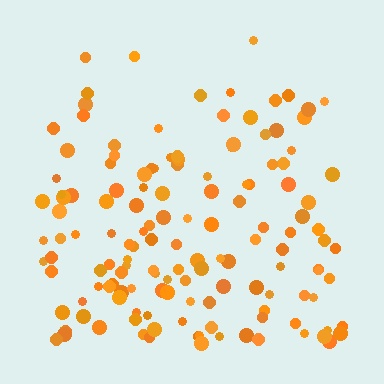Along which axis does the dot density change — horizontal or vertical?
Vertical.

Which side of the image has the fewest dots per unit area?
The top.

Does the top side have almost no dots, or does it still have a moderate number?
Still a moderate number, just noticeably fewer than the bottom.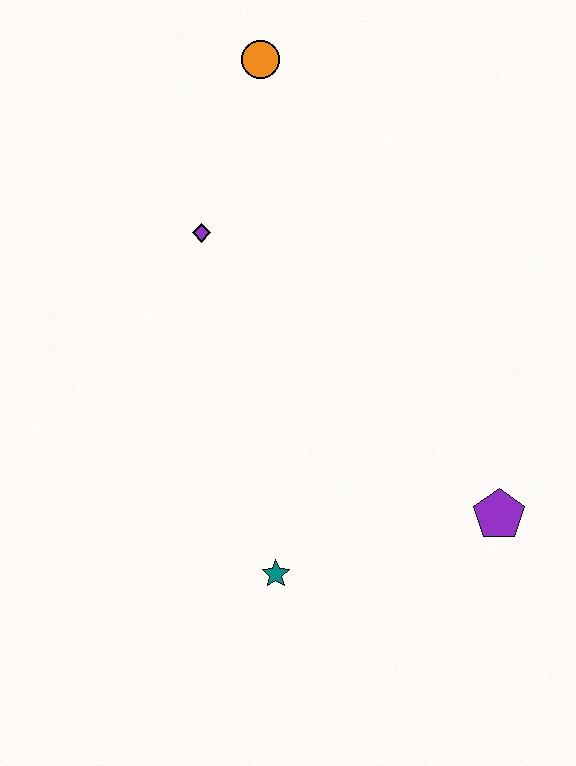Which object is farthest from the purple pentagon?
The orange circle is farthest from the purple pentagon.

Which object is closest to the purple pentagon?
The teal star is closest to the purple pentagon.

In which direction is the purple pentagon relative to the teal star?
The purple pentagon is to the right of the teal star.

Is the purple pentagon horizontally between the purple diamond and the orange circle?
No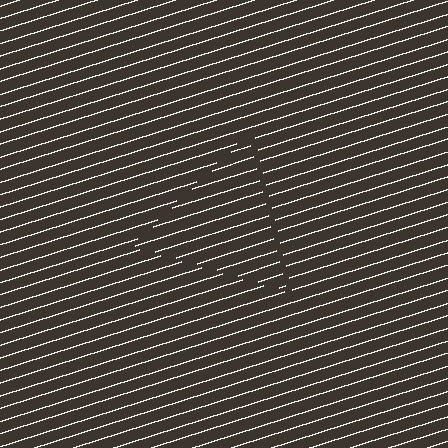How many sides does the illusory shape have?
3 sides — the line-ends trace a triangle.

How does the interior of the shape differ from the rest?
The interior of the shape contains the same grating, shifted by half a period — the contour is defined by the phase discontinuity where line-ends from the inner and outer gratings abut.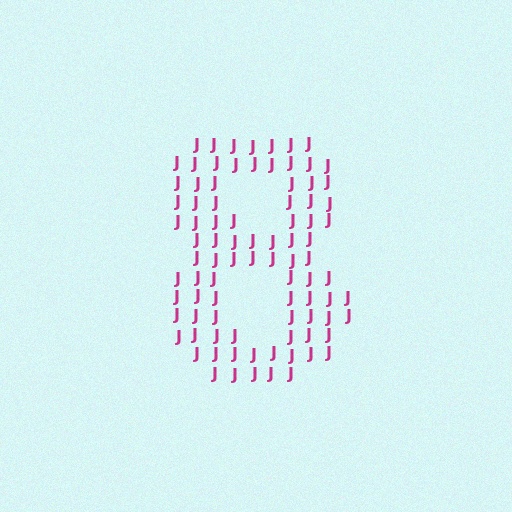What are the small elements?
The small elements are letter J's.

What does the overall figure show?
The overall figure shows the digit 8.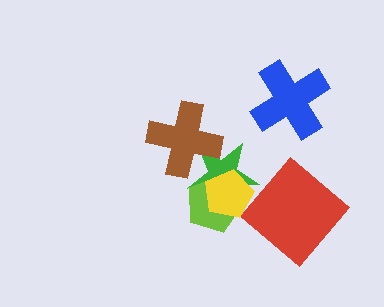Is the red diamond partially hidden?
No, no other shape covers it.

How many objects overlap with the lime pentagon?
2 objects overlap with the lime pentagon.